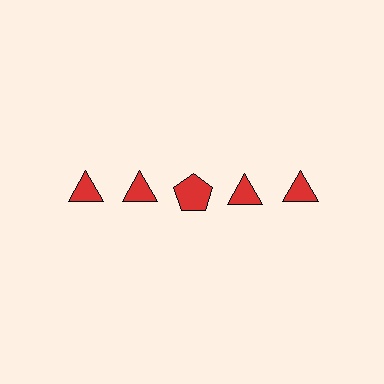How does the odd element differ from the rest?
It has a different shape: pentagon instead of triangle.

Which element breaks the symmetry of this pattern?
The red pentagon in the top row, center column breaks the symmetry. All other shapes are red triangles.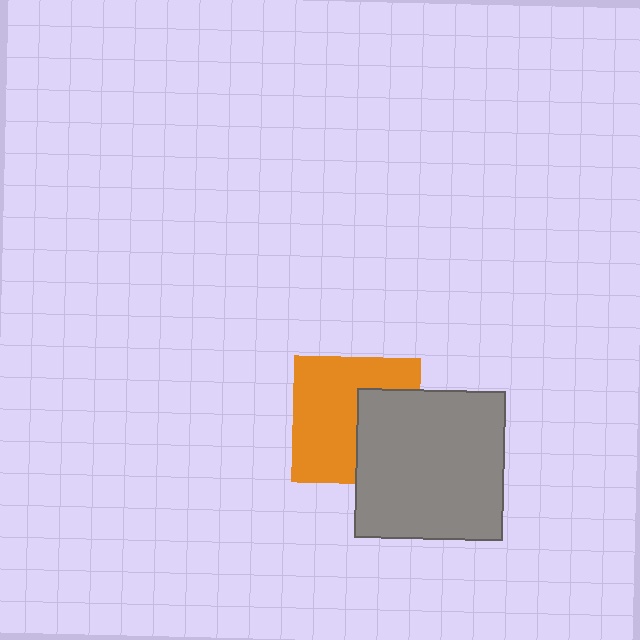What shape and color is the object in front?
The object in front is a gray square.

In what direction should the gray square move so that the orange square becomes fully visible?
The gray square should move right. That is the shortest direction to clear the overlap and leave the orange square fully visible.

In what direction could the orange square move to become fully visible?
The orange square could move left. That would shift it out from behind the gray square entirely.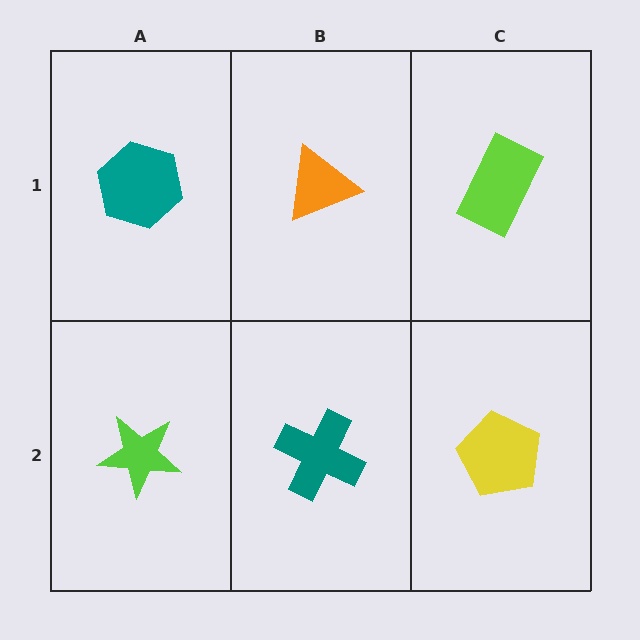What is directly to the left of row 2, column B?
A lime star.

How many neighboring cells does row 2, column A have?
2.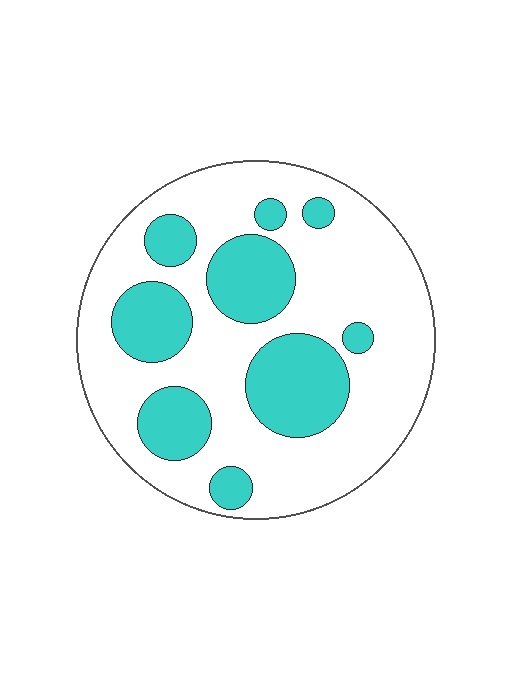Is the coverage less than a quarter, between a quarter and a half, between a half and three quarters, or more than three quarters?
Between a quarter and a half.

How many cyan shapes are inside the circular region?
9.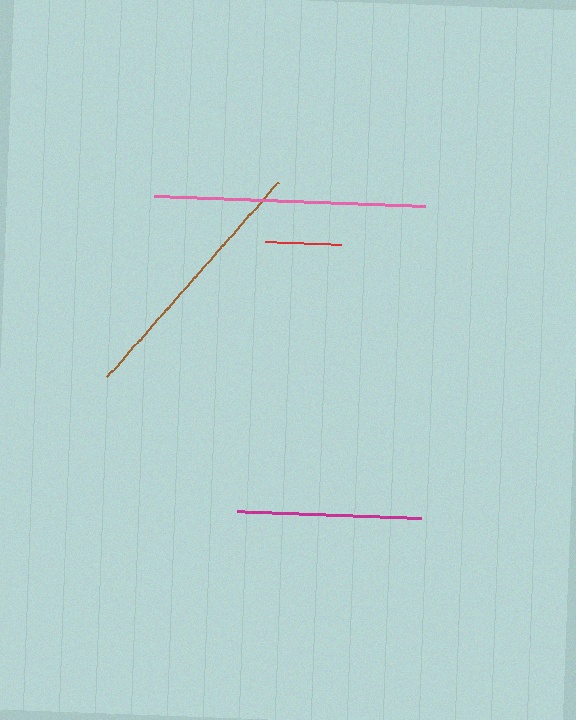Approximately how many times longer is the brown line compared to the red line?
The brown line is approximately 3.4 times the length of the red line.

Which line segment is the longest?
The pink line is the longest at approximately 271 pixels.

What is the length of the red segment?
The red segment is approximately 76 pixels long.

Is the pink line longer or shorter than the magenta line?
The pink line is longer than the magenta line.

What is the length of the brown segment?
The brown segment is approximately 259 pixels long.